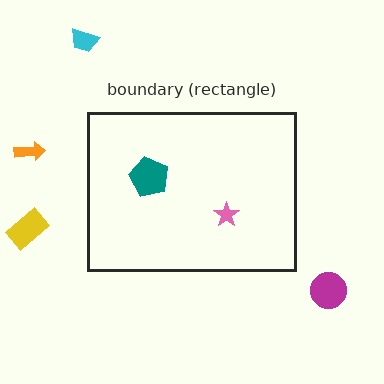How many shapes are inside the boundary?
2 inside, 4 outside.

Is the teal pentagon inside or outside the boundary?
Inside.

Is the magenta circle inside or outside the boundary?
Outside.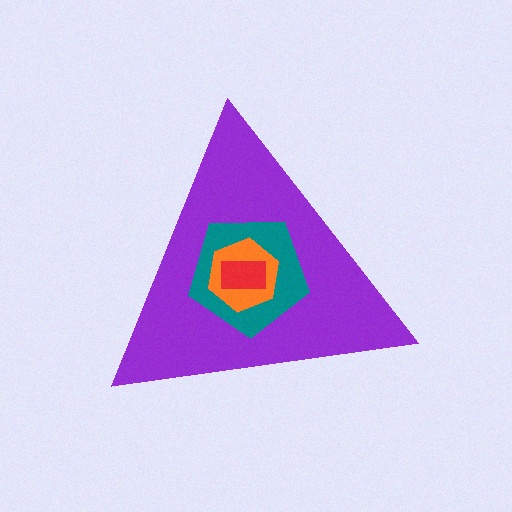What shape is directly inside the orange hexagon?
The red rectangle.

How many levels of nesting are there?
4.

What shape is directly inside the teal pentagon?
The orange hexagon.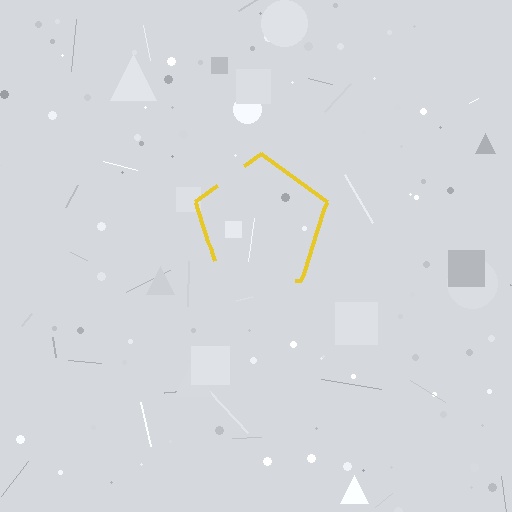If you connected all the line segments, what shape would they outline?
They would outline a pentagon.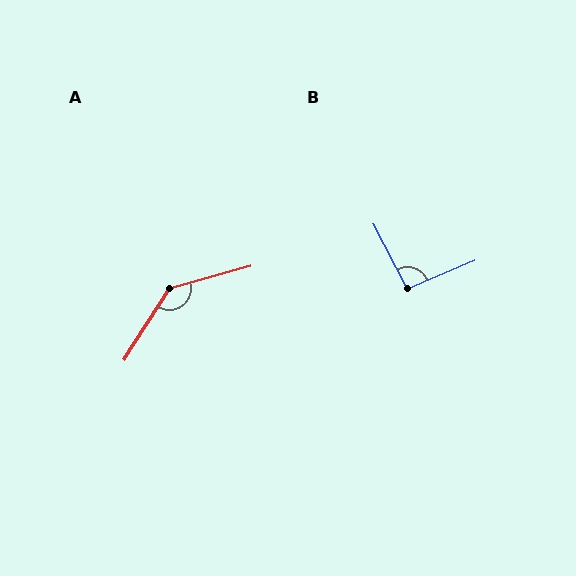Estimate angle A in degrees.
Approximately 138 degrees.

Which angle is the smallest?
B, at approximately 95 degrees.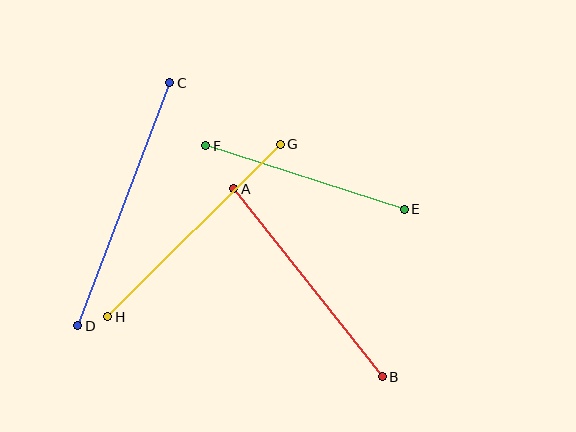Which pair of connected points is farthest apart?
Points C and D are farthest apart.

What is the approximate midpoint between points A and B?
The midpoint is at approximately (308, 283) pixels.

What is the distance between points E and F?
The distance is approximately 208 pixels.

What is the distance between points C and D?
The distance is approximately 260 pixels.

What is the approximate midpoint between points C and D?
The midpoint is at approximately (124, 204) pixels.